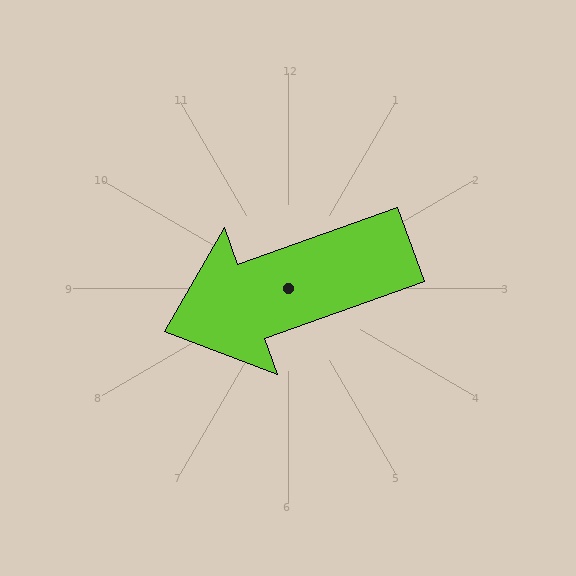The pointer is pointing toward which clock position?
Roughly 8 o'clock.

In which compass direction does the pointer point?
West.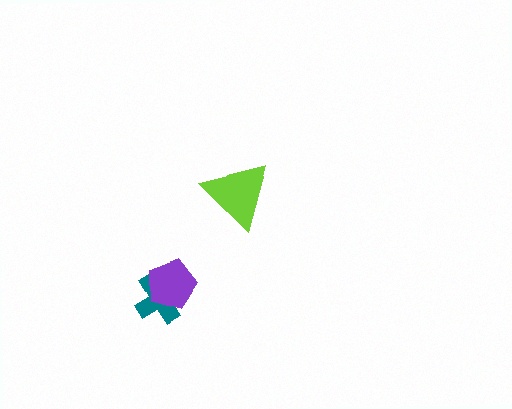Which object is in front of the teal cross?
The purple pentagon is in front of the teal cross.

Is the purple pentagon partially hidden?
No, no other shape covers it.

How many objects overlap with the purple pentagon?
1 object overlaps with the purple pentagon.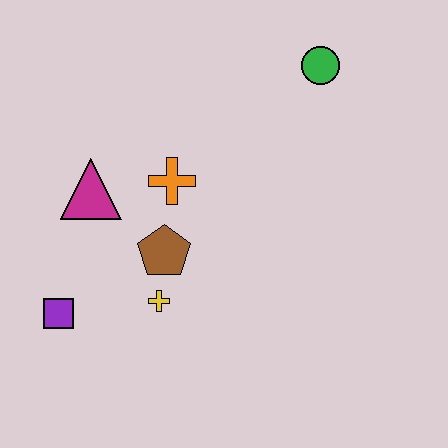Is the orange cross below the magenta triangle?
No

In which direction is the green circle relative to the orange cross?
The green circle is to the right of the orange cross.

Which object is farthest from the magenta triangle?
The green circle is farthest from the magenta triangle.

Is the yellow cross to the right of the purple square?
Yes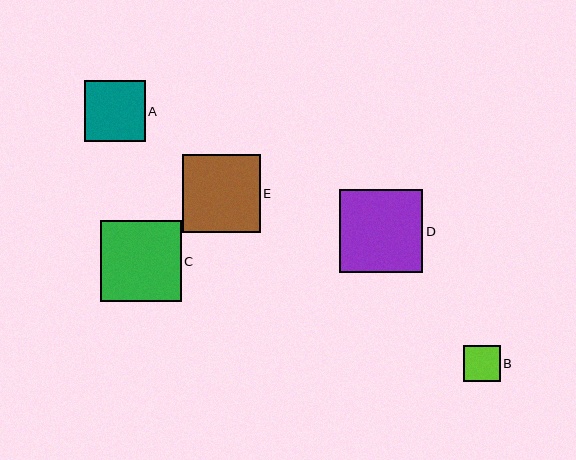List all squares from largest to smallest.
From largest to smallest: D, C, E, A, B.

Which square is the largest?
Square D is the largest with a size of approximately 84 pixels.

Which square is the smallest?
Square B is the smallest with a size of approximately 37 pixels.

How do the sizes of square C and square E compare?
Square C and square E are approximately the same size.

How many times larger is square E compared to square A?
Square E is approximately 1.3 times the size of square A.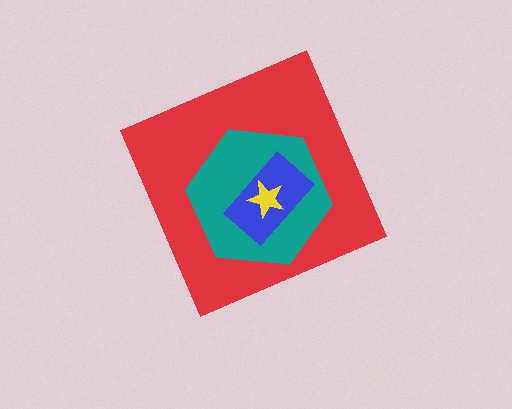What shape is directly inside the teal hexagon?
The blue rectangle.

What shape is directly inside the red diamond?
The teal hexagon.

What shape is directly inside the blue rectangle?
The yellow star.